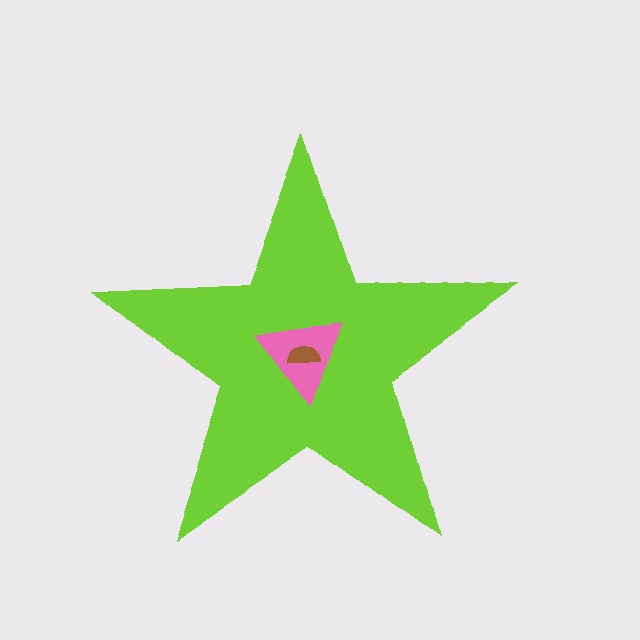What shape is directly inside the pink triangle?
The brown semicircle.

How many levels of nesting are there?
3.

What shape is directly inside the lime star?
The pink triangle.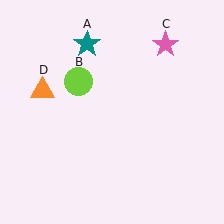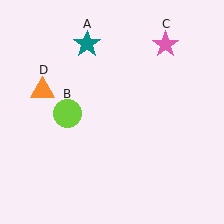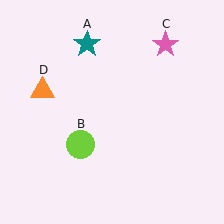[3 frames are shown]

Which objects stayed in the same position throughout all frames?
Teal star (object A) and pink star (object C) and orange triangle (object D) remained stationary.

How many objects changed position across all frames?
1 object changed position: lime circle (object B).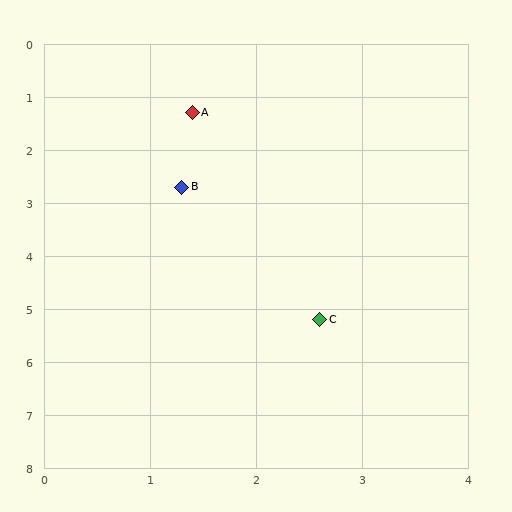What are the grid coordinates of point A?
Point A is at approximately (1.4, 1.3).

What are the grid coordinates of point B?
Point B is at approximately (1.3, 2.7).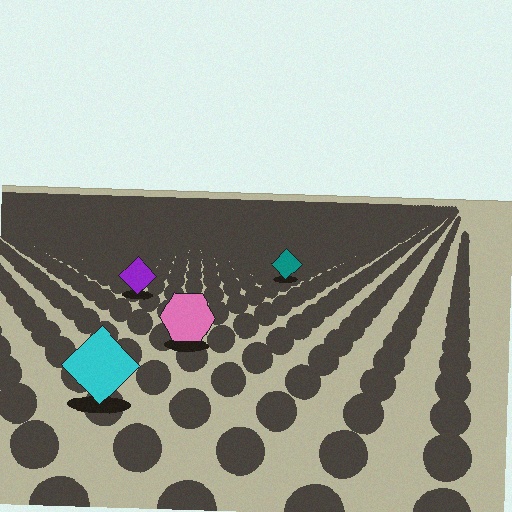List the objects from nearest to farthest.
From nearest to farthest: the cyan diamond, the pink hexagon, the purple diamond, the teal diamond.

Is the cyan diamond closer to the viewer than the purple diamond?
Yes. The cyan diamond is closer — you can tell from the texture gradient: the ground texture is coarser near it.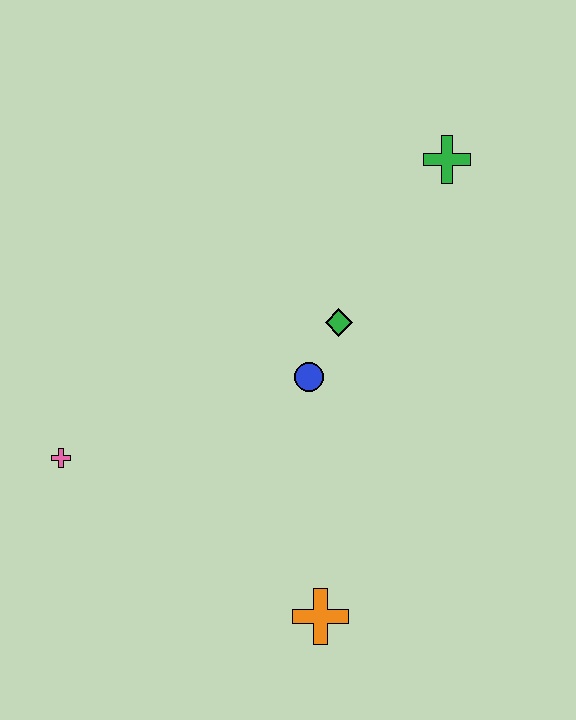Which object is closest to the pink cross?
The blue circle is closest to the pink cross.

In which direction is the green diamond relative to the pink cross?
The green diamond is to the right of the pink cross.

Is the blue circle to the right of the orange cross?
No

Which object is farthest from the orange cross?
The green cross is farthest from the orange cross.